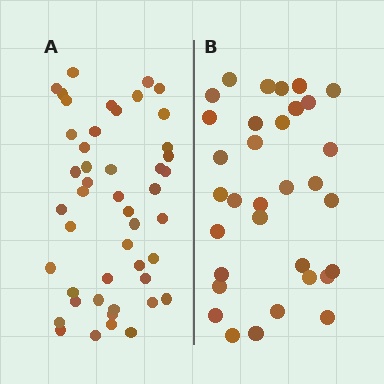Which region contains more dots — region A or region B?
Region A (the left region) has more dots.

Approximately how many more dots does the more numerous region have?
Region A has approximately 15 more dots than region B.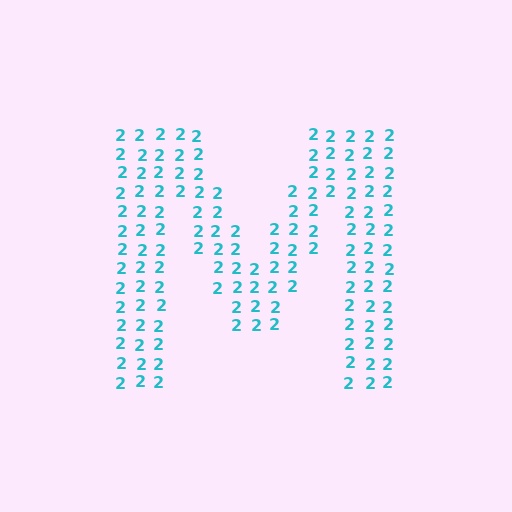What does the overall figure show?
The overall figure shows the letter M.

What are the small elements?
The small elements are digit 2's.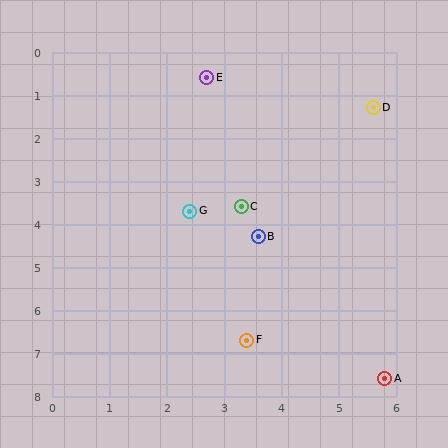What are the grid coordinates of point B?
Point B is at approximately (3.6, 4.3).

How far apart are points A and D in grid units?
Points A and D are about 6.3 grid units apart.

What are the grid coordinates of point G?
Point G is at approximately (2.4, 3.7).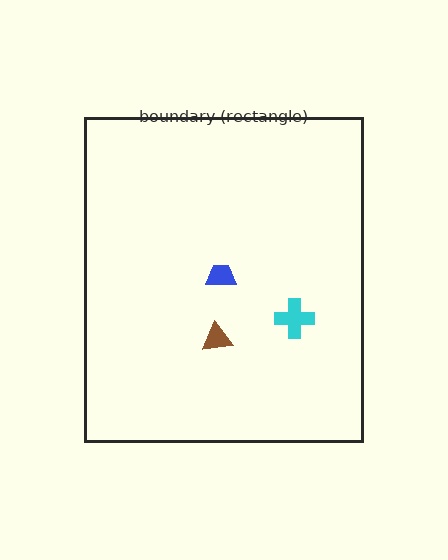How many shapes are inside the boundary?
3 inside, 0 outside.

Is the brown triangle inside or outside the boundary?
Inside.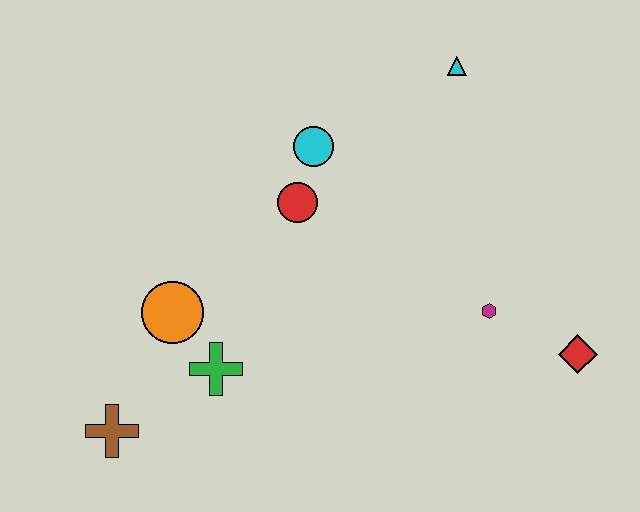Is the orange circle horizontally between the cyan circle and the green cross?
No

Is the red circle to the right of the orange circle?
Yes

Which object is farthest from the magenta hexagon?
The brown cross is farthest from the magenta hexagon.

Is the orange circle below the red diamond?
No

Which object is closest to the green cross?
The orange circle is closest to the green cross.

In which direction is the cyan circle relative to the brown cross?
The cyan circle is above the brown cross.